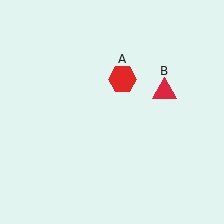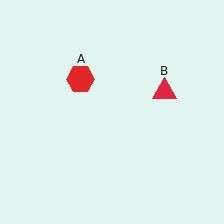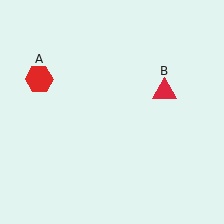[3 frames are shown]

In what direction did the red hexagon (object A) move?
The red hexagon (object A) moved left.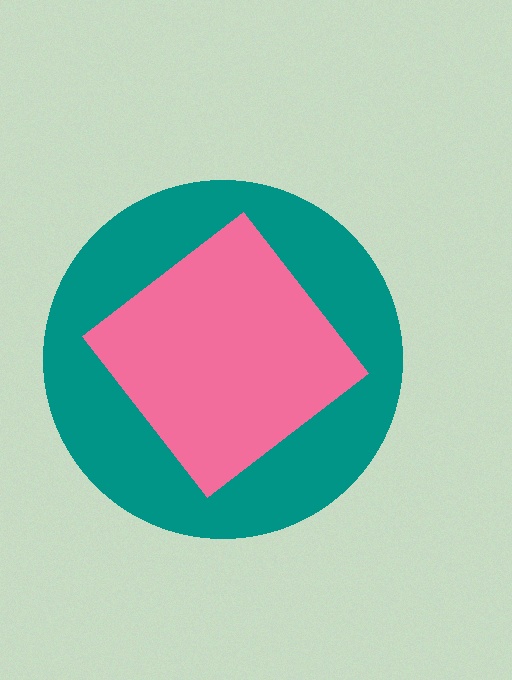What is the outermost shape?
The teal circle.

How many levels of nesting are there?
2.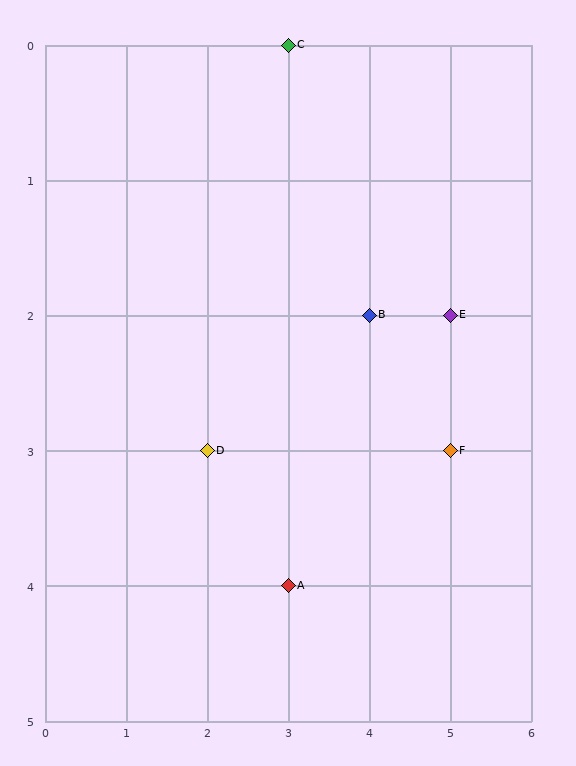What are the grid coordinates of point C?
Point C is at grid coordinates (3, 0).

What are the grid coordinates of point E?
Point E is at grid coordinates (5, 2).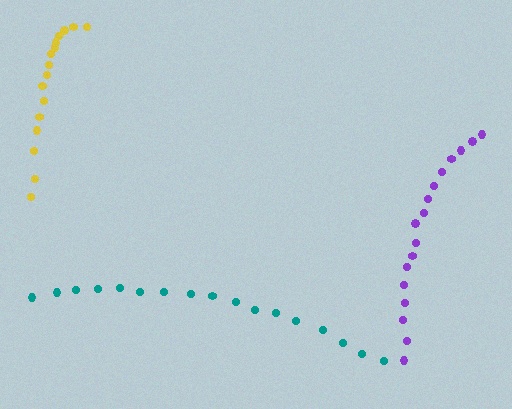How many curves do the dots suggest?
There are 3 distinct paths.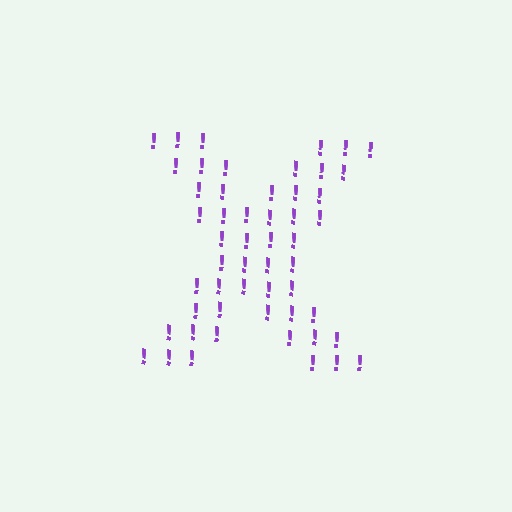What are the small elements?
The small elements are exclamation marks.